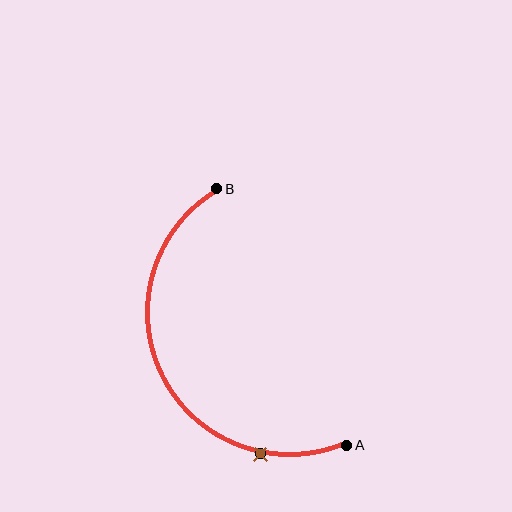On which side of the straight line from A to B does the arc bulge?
The arc bulges to the left of the straight line connecting A and B.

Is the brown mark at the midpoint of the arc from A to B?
No. The brown mark lies on the arc but is closer to endpoint A. The arc midpoint would be at the point on the curve equidistant along the arc from both A and B.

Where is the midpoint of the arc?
The arc midpoint is the point on the curve farthest from the straight line joining A and B. It sits to the left of that line.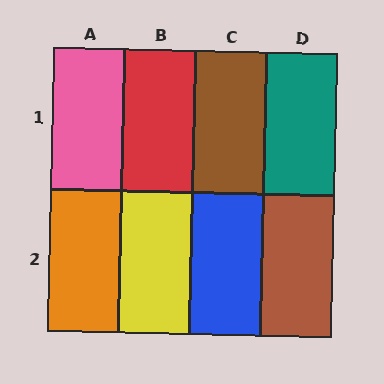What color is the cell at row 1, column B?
Red.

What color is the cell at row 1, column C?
Brown.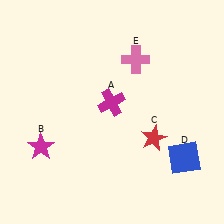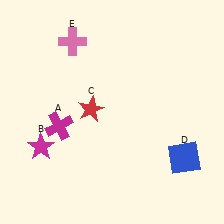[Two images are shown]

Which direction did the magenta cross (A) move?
The magenta cross (A) moved left.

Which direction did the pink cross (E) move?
The pink cross (E) moved left.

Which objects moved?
The objects that moved are: the magenta cross (A), the red star (C), the pink cross (E).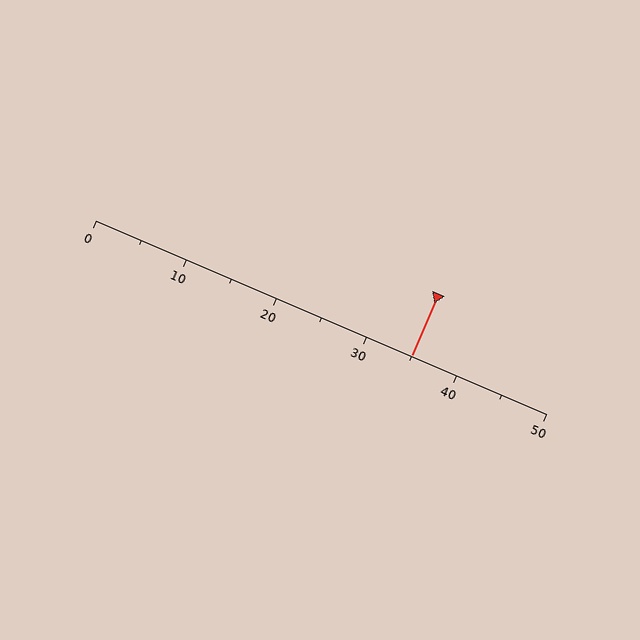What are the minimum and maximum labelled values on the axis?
The axis runs from 0 to 50.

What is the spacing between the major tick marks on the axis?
The major ticks are spaced 10 apart.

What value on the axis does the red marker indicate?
The marker indicates approximately 35.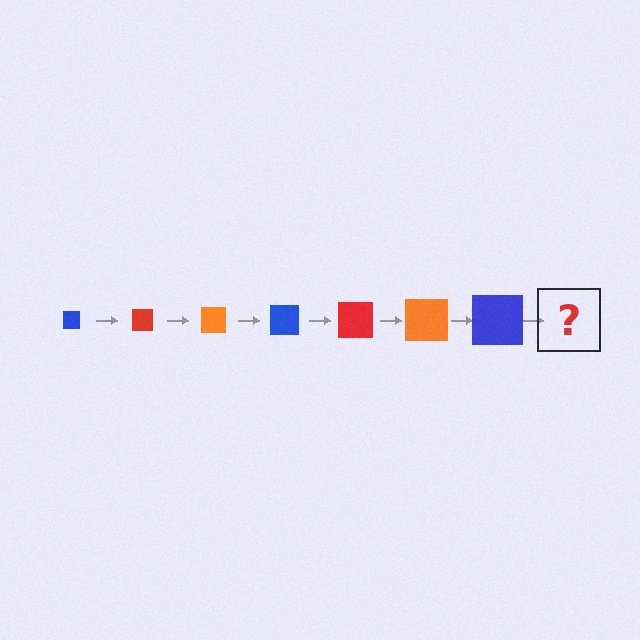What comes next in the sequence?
The next element should be a red square, larger than the previous one.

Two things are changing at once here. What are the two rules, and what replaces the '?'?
The two rules are that the square grows larger each step and the color cycles through blue, red, and orange. The '?' should be a red square, larger than the previous one.